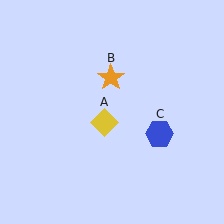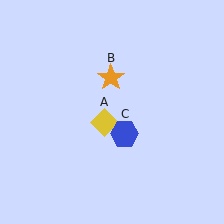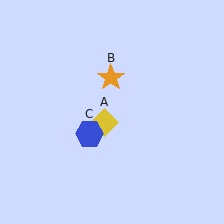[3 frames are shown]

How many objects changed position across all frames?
1 object changed position: blue hexagon (object C).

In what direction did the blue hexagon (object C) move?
The blue hexagon (object C) moved left.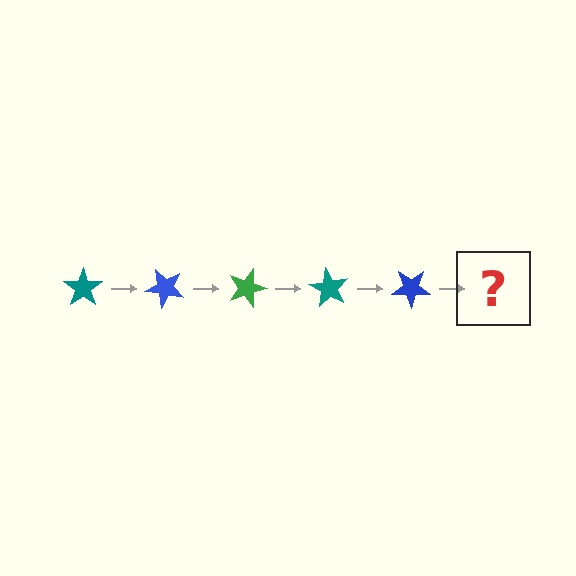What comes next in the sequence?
The next element should be a green star, rotated 225 degrees from the start.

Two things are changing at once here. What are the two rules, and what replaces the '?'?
The two rules are that it rotates 45 degrees each step and the color cycles through teal, blue, and green. The '?' should be a green star, rotated 225 degrees from the start.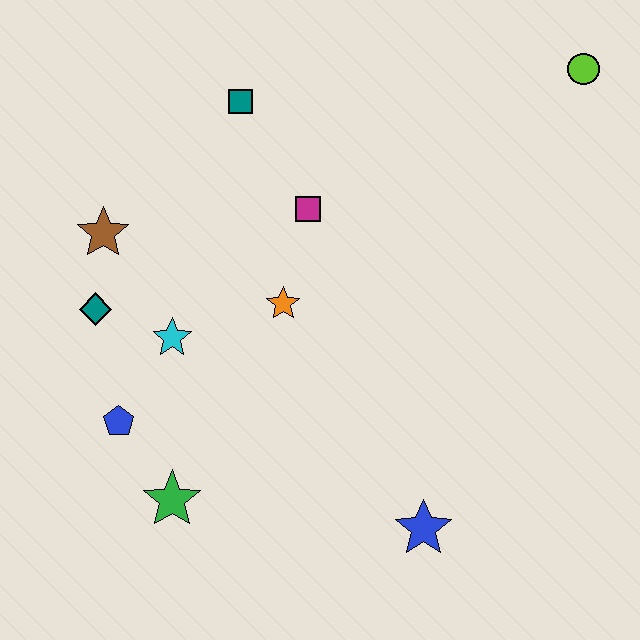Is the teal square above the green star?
Yes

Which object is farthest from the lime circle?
The green star is farthest from the lime circle.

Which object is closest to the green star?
The blue pentagon is closest to the green star.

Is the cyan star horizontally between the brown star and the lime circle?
Yes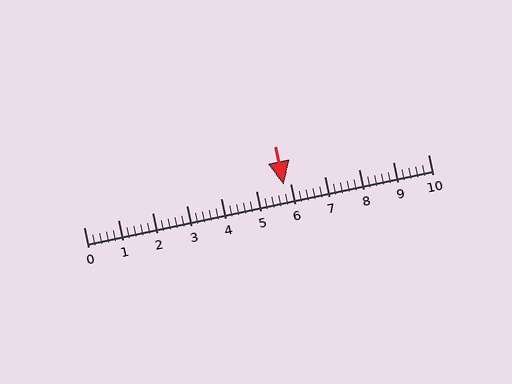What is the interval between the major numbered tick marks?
The major tick marks are spaced 1 units apart.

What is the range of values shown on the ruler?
The ruler shows values from 0 to 10.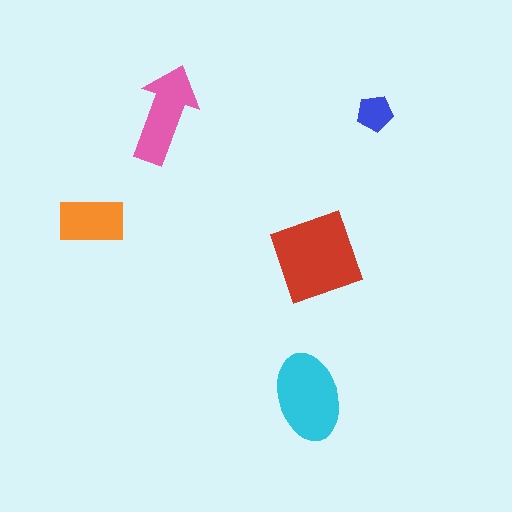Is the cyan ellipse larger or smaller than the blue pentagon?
Larger.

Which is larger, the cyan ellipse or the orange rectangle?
The cyan ellipse.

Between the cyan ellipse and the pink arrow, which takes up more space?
The cyan ellipse.